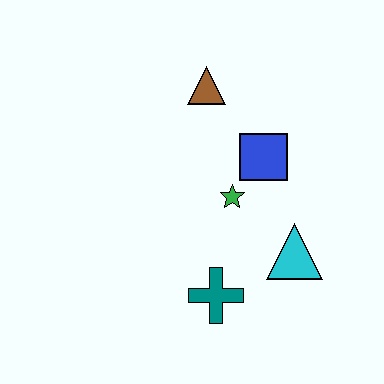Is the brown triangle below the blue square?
No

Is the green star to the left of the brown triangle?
No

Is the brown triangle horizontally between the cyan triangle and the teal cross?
No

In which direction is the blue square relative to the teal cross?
The blue square is above the teal cross.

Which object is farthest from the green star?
The brown triangle is farthest from the green star.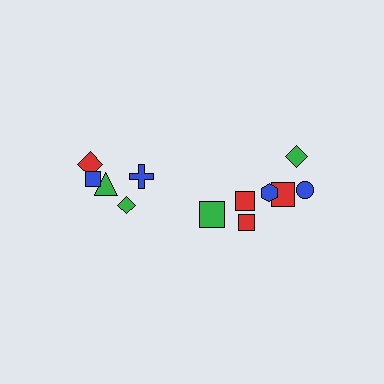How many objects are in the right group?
There are 7 objects.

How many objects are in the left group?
There are 5 objects.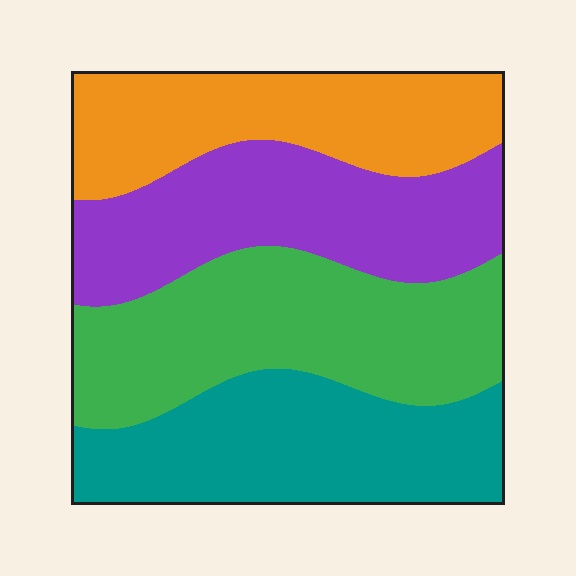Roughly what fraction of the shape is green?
Green covers 29% of the shape.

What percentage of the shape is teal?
Teal takes up about one quarter (1/4) of the shape.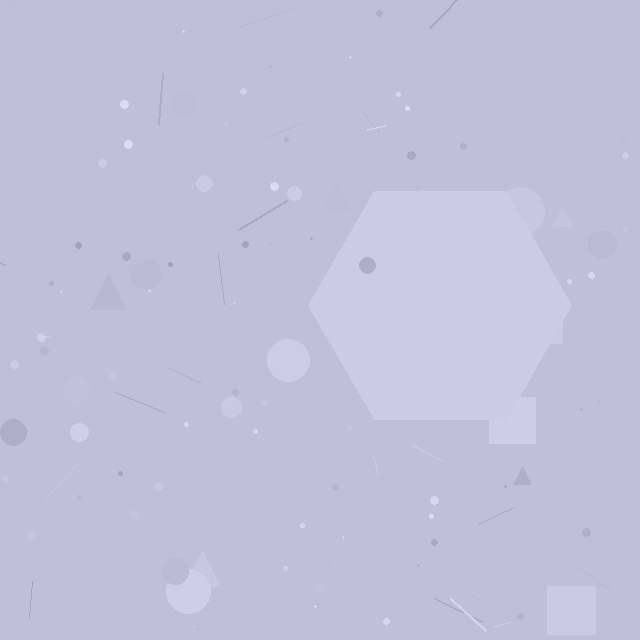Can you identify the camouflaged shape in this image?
The camouflaged shape is a hexagon.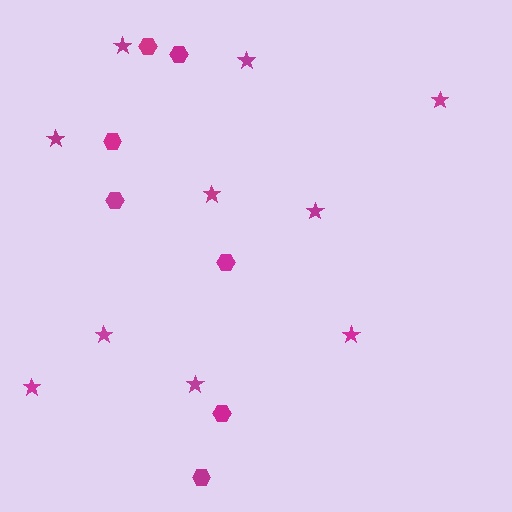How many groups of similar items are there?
There are 2 groups: one group of hexagons (7) and one group of stars (10).